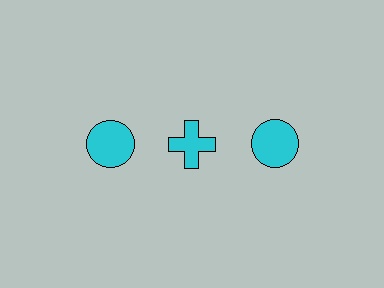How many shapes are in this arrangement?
There are 3 shapes arranged in a grid pattern.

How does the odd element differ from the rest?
It has a different shape: cross instead of circle.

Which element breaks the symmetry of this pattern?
The cyan cross in the top row, second from left column breaks the symmetry. All other shapes are cyan circles.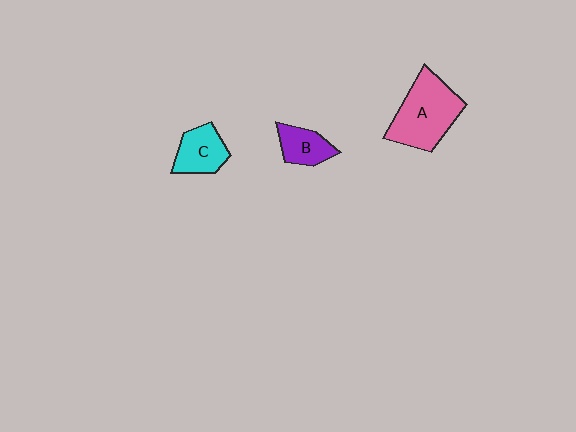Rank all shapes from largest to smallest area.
From largest to smallest: A (pink), C (cyan), B (purple).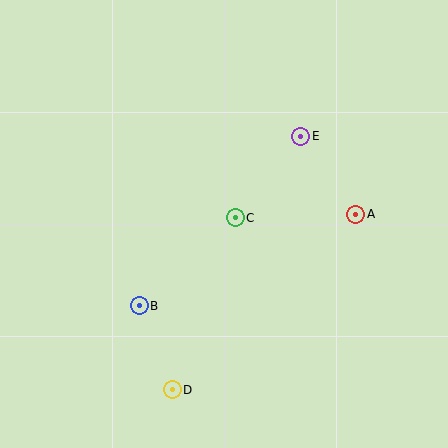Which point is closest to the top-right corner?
Point E is closest to the top-right corner.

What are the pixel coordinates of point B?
Point B is at (139, 306).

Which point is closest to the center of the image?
Point C at (235, 218) is closest to the center.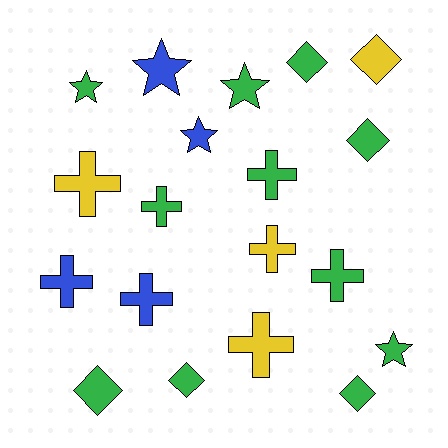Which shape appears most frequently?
Cross, with 8 objects.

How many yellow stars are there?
There are no yellow stars.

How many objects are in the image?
There are 19 objects.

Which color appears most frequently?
Green, with 11 objects.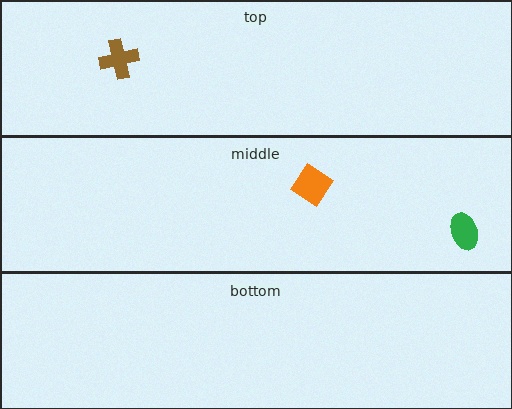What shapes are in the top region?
The brown cross.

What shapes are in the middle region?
The orange diamond, the green ellipse.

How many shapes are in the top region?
1.